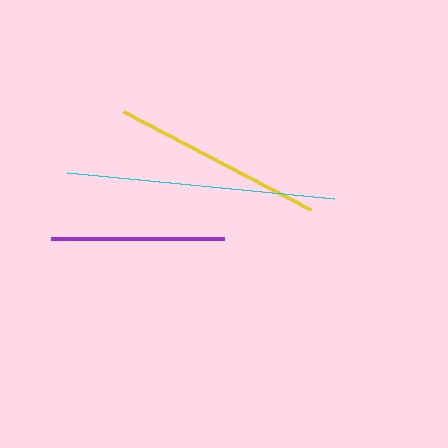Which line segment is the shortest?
The purple line is the shortest at approximately 173 pixels.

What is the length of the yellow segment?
The yellow segment is approximately 211 pixels long.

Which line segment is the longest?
The cyan line is the longest at approximately 269 pixels.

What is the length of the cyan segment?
The cyan segment is approximately 269 pixels long.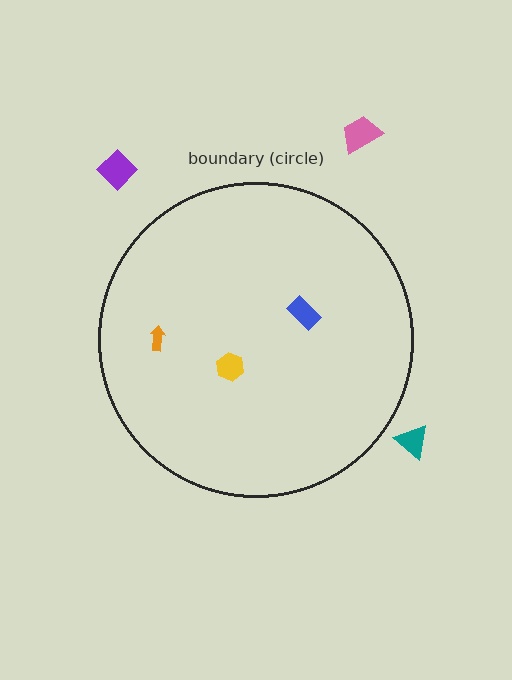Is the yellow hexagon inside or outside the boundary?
Inside.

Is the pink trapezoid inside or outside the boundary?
Outside.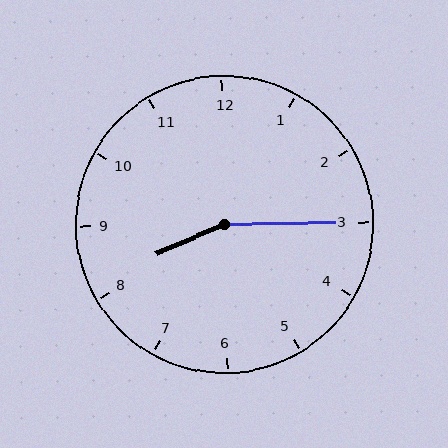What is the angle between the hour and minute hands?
Approximately 158 degrees.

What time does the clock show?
8:15.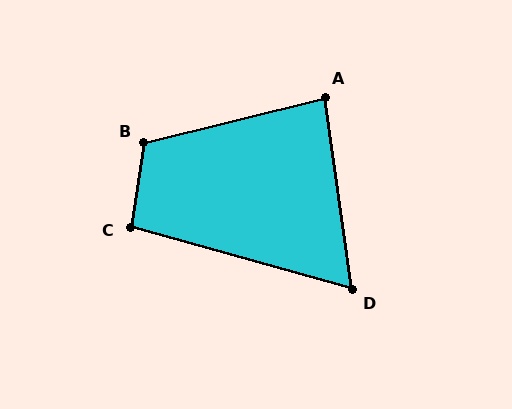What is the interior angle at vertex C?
Approximately 96 degrees (obtuse).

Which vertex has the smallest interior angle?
D, at approximately 67 degrees.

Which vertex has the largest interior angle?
B, at approximately 113 degrees.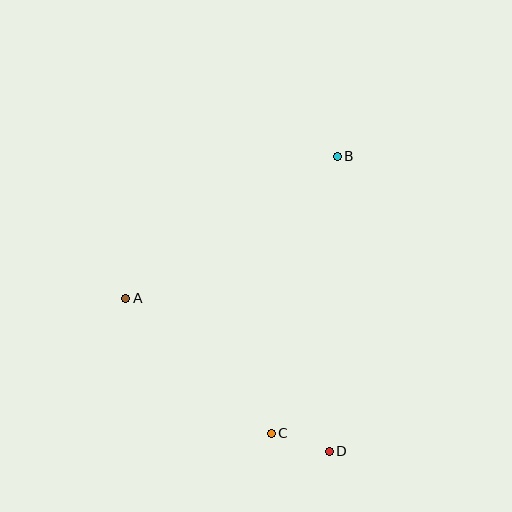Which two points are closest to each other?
Points C and D are closest to each other.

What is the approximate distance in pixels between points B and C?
The distance between B and C is approximately 284 pixels.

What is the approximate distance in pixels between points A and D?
The distance between A and D is approximately 255 pixels.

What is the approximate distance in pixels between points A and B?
The distance between A and B is approximately 255 pixels.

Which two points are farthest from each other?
Points B and D are farthest from each other.